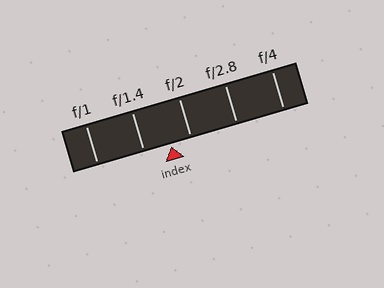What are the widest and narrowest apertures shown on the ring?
The widest aperture shown is f/1 and the narrowest is f/4.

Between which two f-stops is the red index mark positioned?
The index mark is between f/1.4 and f/2.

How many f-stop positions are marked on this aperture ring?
There are 5 f-stop positions marked.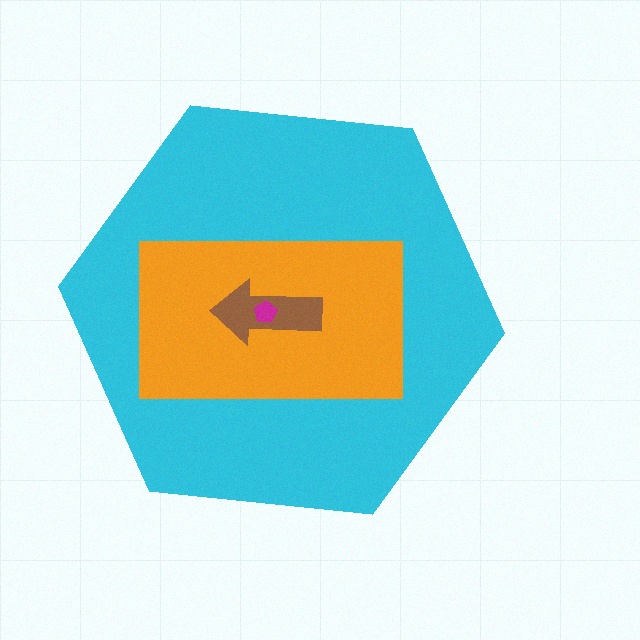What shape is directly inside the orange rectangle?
The brown arrow.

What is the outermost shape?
The cyan hexagon.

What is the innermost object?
The magenta pentagon.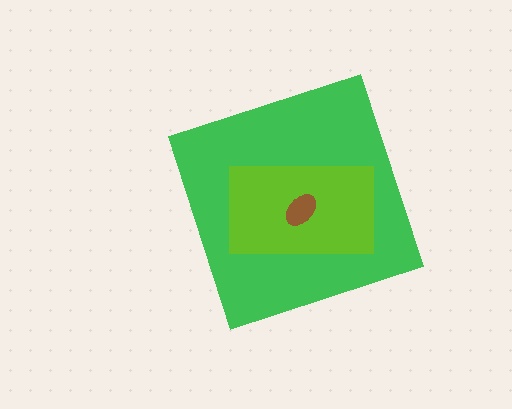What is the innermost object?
The brown ellipse.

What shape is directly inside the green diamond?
The lime rectangle.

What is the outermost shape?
The green diamond.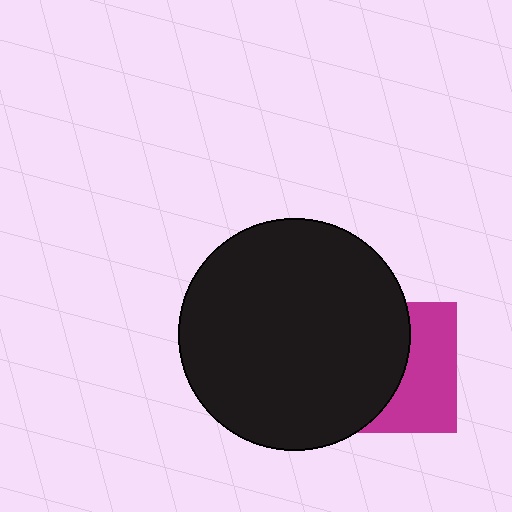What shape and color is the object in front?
The object in front is a black circle.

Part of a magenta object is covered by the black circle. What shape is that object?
It is a square.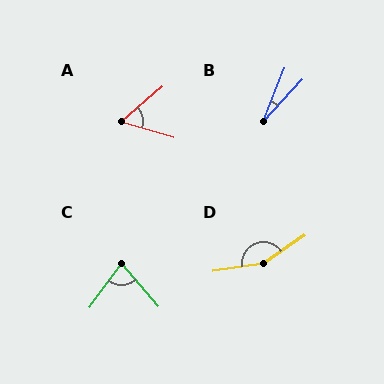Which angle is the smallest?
B, at approximately 21 degrees.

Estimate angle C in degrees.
Approximately 77 degrees.